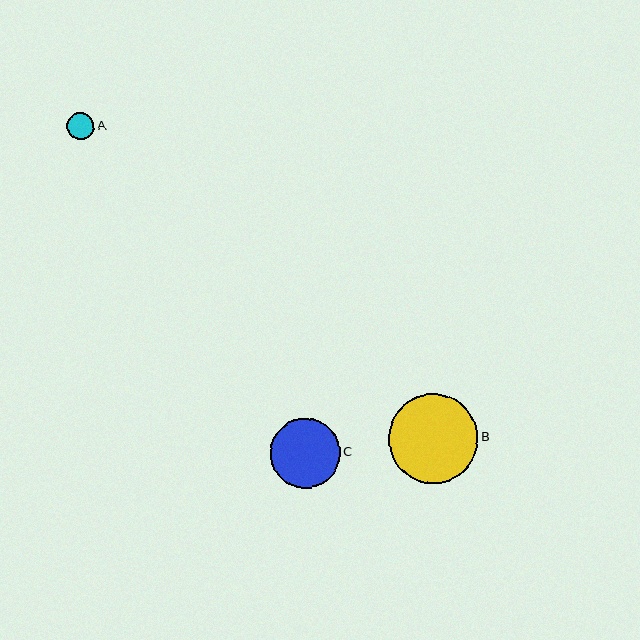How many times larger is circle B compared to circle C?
Circle B is approximately 1.3 times the size of circle C.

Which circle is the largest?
Circle B is the largest with a size of approximately 89 pixels.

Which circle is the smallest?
Circle A is the smallest with a size of approximately 27 pixels.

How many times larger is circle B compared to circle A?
Circle B is approximately 3.3 times the size of circle A.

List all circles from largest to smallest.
From largest to smallest: B, C, A.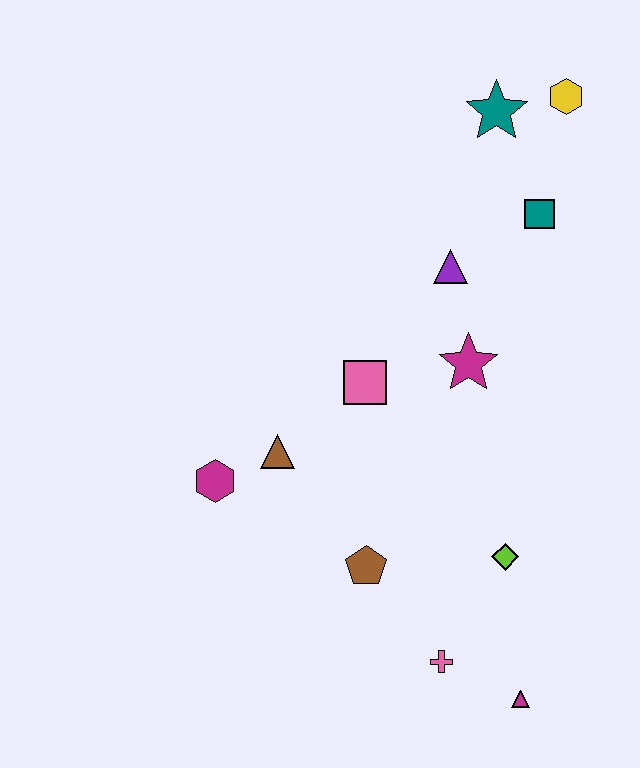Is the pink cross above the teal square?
No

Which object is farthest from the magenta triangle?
The yellow hexagon is farthest from the magenta triangle.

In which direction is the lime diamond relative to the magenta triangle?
The lime diamond is above the magenta triangle.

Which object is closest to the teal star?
The yellow hexagon is closest to the teal star.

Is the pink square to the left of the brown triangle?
No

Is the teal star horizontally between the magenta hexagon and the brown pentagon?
No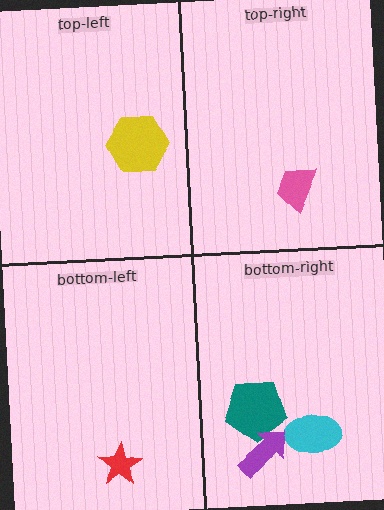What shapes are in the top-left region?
The yellow hexagon.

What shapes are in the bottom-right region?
The cyan ellipse, the teal pentagon, the purple arrow.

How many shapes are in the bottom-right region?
3.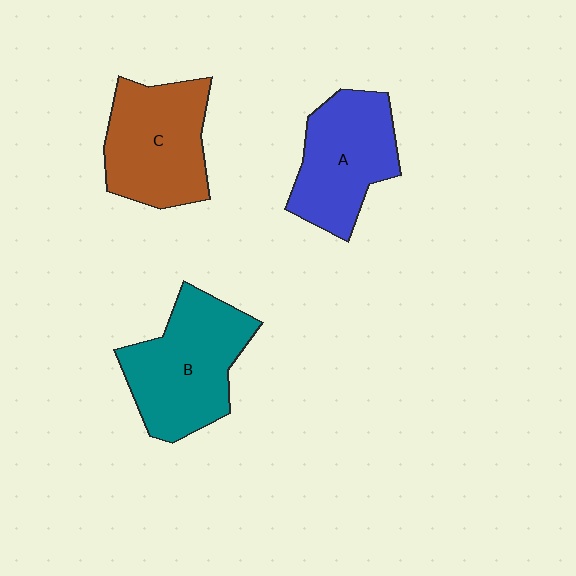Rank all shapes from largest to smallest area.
From largest to smallest: B (teal), C (brown), A (blue).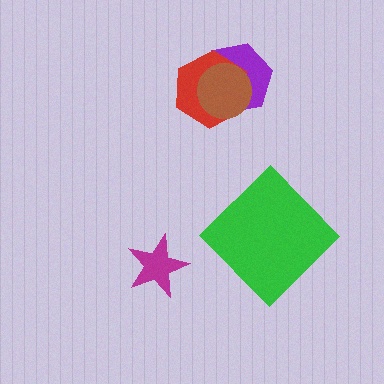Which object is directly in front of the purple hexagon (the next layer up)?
The red hexagon is directly in front of the purple hexagon.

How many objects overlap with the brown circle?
2 objects overlap with the brown circle.